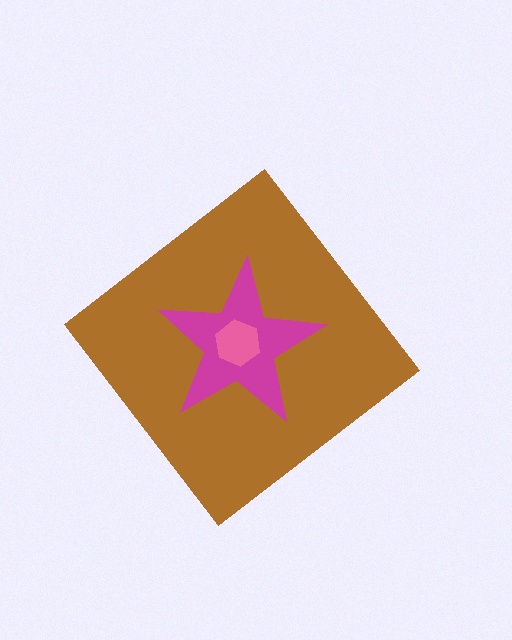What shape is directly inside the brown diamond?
The magenta star.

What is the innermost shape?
The pink hexagon.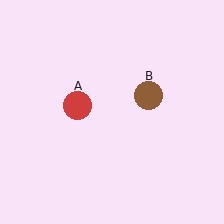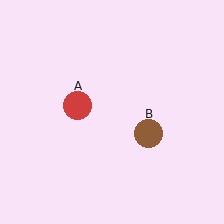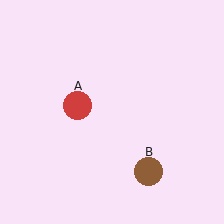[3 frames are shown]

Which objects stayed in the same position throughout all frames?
Red circle (object A) remained stationary.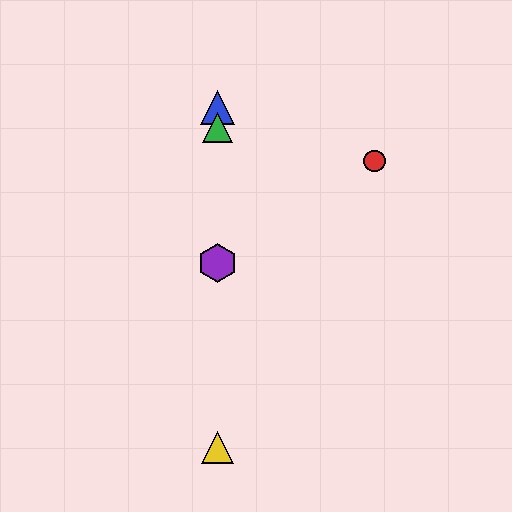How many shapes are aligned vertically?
4 shapes (the blue triangle, the green triangle, the yellow triangle, the purple hexagon) are aligned vertically.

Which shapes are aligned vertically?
The blue triangle, the green triangle, the yellow triangle, the purple hexagon are aligned vertically.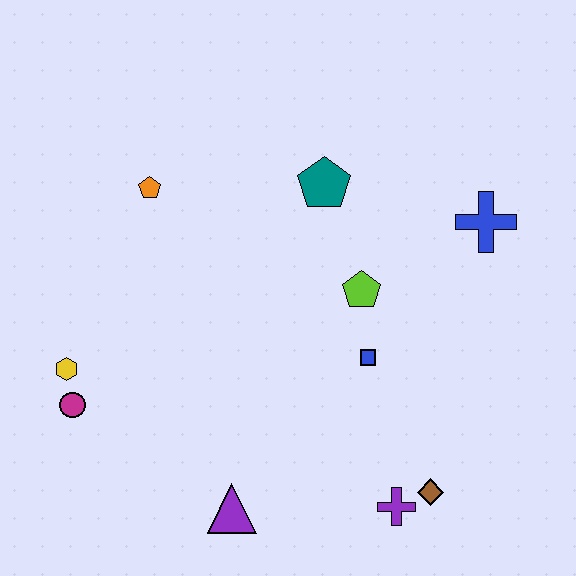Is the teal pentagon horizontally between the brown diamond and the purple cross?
No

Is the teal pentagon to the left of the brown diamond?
Yes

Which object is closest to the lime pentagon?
The blue square is closest to the lime pentagon.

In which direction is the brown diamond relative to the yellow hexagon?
The brown diamond is to the right of the yellow hexagon.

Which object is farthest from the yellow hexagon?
The blue cross is farthest from the yellow hexagon.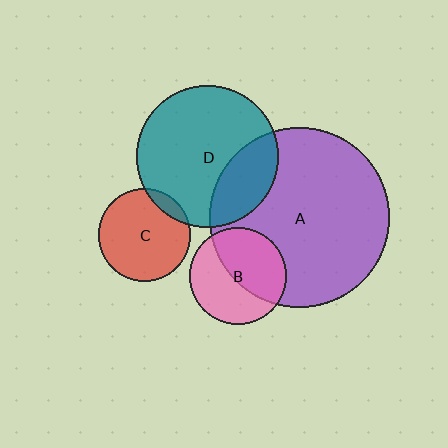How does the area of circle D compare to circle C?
Approximately 2.3 times.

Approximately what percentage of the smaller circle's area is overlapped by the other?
Approximately 50%.